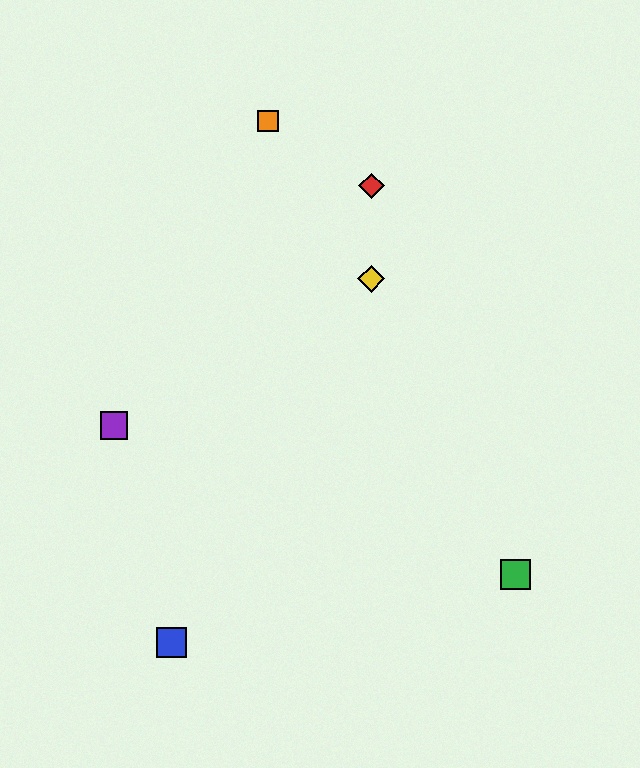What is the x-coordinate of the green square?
The green square is at x≈515.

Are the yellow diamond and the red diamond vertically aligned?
Yes, both are at x≈371.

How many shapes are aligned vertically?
2 shapes (the red diamond, the yellow diamond) are aligned vertically.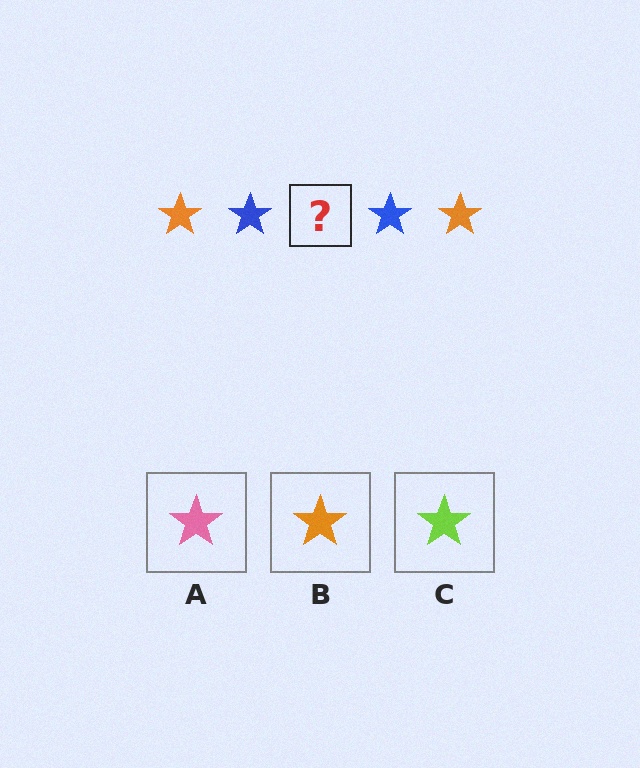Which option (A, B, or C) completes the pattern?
B.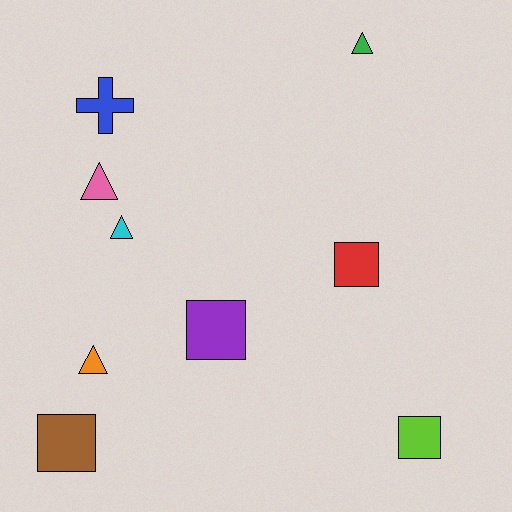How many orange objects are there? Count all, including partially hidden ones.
There is 1 orange object.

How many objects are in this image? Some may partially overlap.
There are 9 objects.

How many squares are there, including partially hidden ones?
There are 4 squares.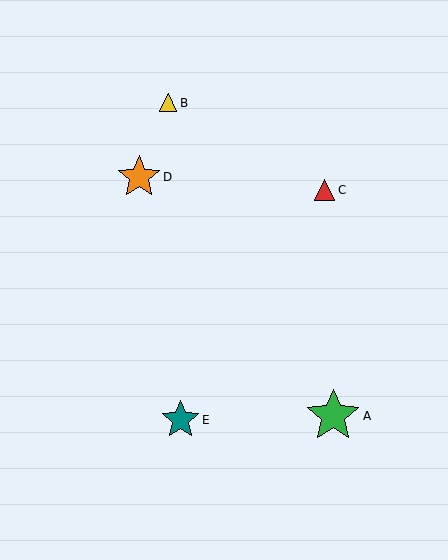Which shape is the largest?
The green star (labeled A) is the largest.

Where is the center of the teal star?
The center of the teal star is at (180, 420).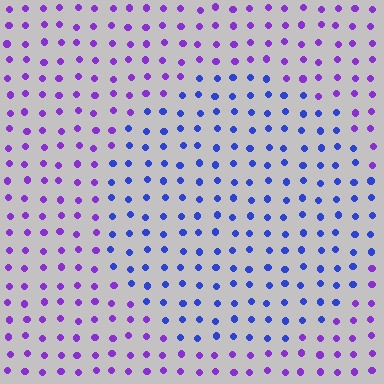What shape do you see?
I see a circle.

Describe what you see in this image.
The image is filled with small purple elements in a uniform arrangement. A circle-shaped region is visible where the elements are tinted to a slightly different hue, forming a subtle color boundary.